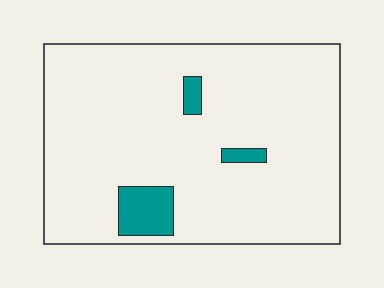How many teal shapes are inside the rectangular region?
3.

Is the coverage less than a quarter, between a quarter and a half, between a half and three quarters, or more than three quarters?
Less than a quarter.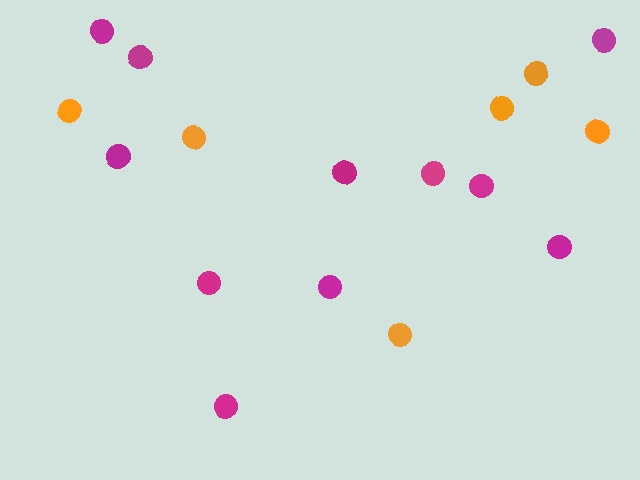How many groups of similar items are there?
There are 2 groups: one group of orange circles (6) and one group of magenta circles (11).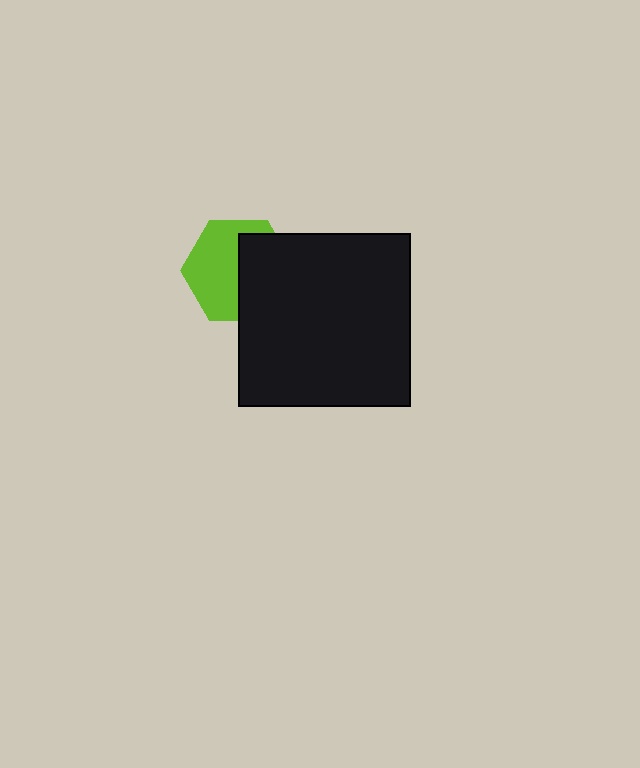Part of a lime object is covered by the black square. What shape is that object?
It is a hexagon.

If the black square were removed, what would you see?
You would see the complete lime hexagon.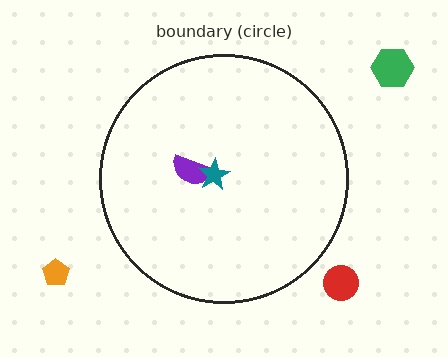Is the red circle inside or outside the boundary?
Outside.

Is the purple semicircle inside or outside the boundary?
Inside.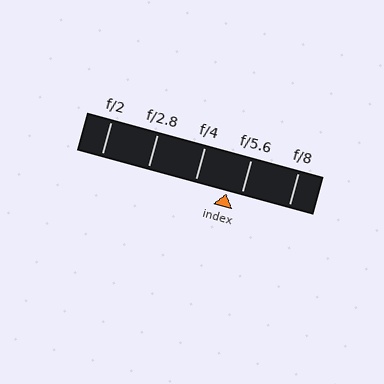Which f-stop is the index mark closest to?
The index mark is closest to f/5.6.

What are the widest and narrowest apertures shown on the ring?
The widest aperture shown is f/2 and the narrowest is f/8.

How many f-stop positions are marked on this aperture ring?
There are 5 f-stop positions marked.